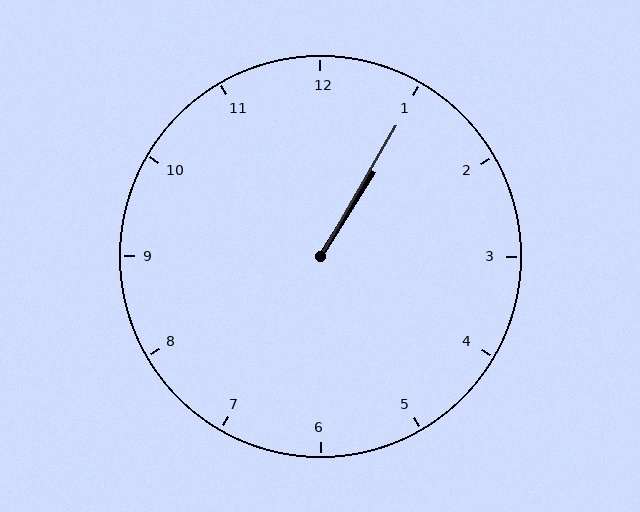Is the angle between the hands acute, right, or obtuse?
It is acute.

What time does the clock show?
1:05.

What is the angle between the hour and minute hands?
Approximately 2 degrees.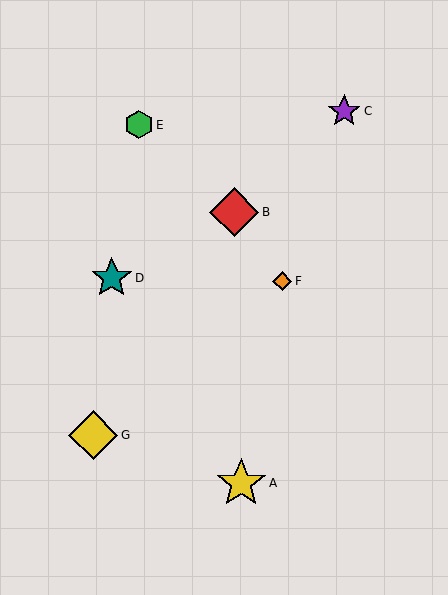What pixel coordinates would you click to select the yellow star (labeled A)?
Click at (241, 483) to select the yellow star A.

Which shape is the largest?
The yellow star (labeled A) is the largest.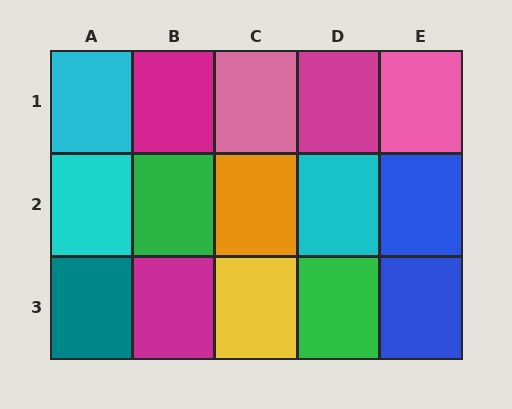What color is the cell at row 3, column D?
Green.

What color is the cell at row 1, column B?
Magenta.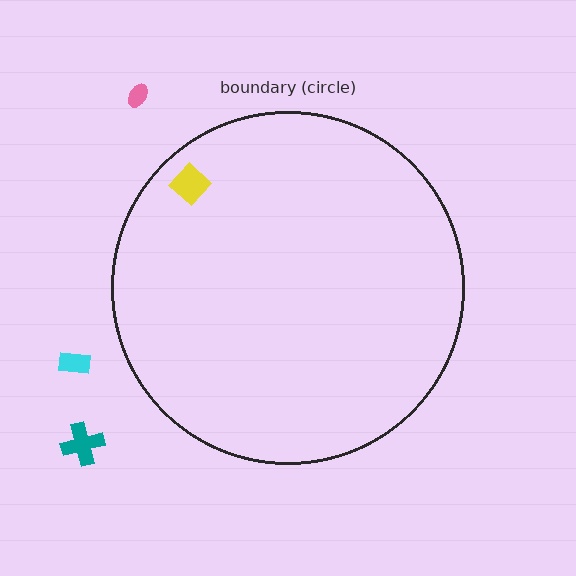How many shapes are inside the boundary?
1 inside, 3 outside.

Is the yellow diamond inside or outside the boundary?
Inside.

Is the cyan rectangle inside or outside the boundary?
Outside.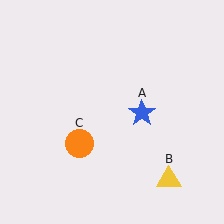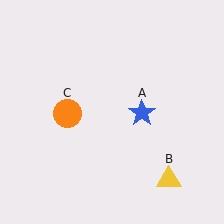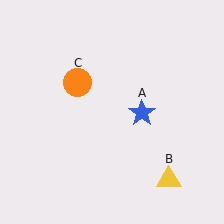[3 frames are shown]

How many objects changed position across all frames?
1 object changed position: orange circle (object C).